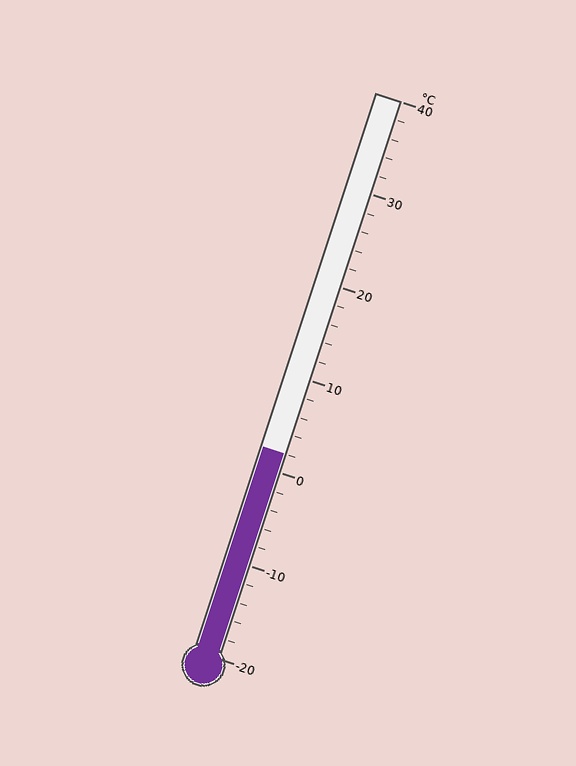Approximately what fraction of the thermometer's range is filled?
The thermometer is filled to approximately 35% of its range.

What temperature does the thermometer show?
The thermometer shows approximately 2°C.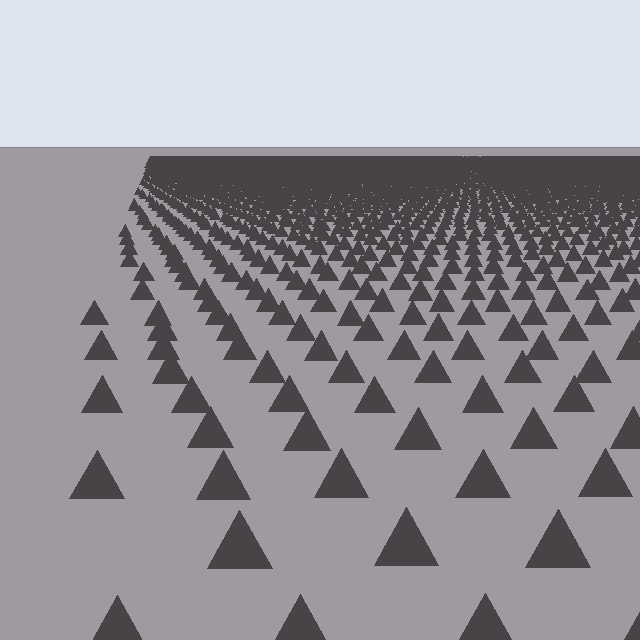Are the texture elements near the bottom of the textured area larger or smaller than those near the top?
Larger. Near the bottom, elements are closer to the viewer and appear at a bigger on-screen size.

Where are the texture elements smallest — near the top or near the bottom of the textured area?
Near the top.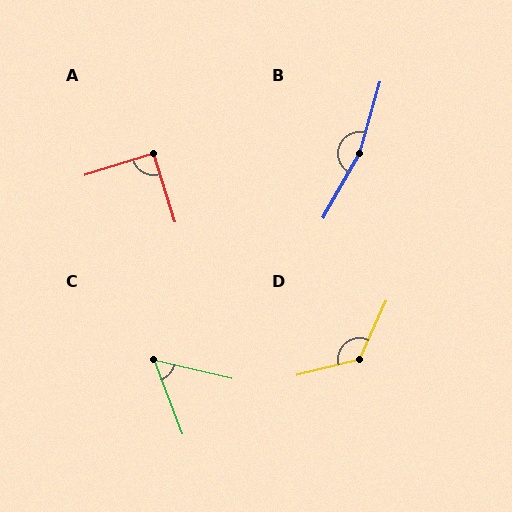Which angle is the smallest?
C, at approximately 56 degrees.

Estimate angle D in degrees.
Approximately 129 degrees.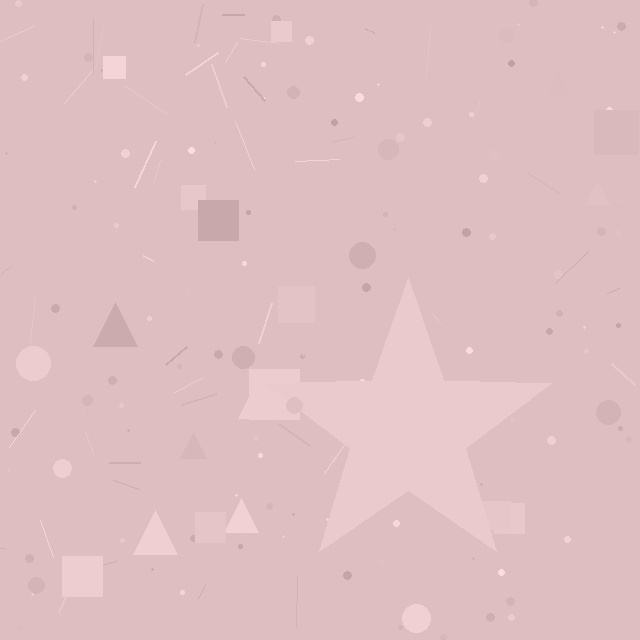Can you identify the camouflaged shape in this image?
The camouflaged shape is a star.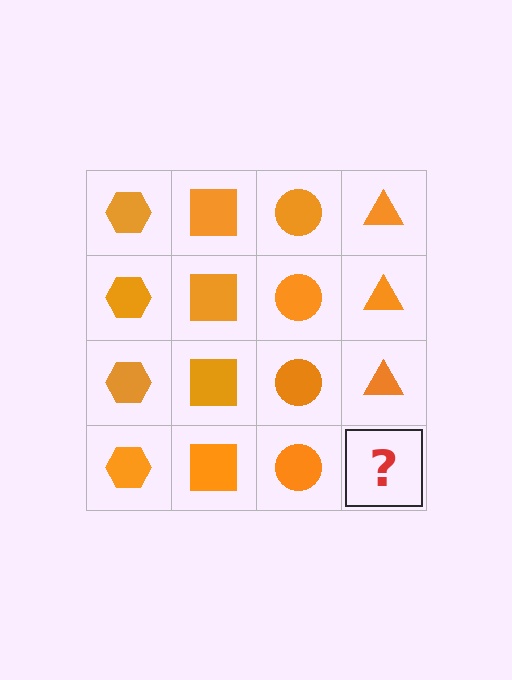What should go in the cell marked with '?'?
The missing cell should contain an orange triangle.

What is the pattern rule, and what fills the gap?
The rule is that each column has a consistent shape. The gap should be filled with an orange triangle.